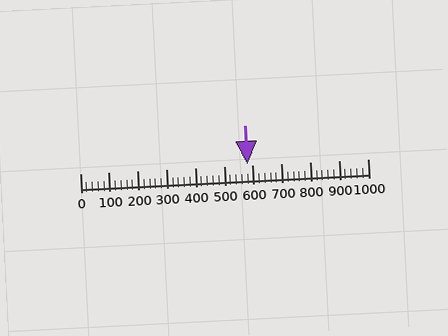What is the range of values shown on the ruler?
The ruler shows values from 0 to 1000.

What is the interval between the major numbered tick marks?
The major tick marks are spaced 100 units apart.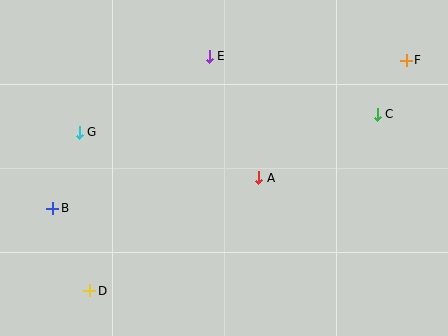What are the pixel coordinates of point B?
Point B is at (53, 208).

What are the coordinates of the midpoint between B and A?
The midpoint between B and A is at (156, 193).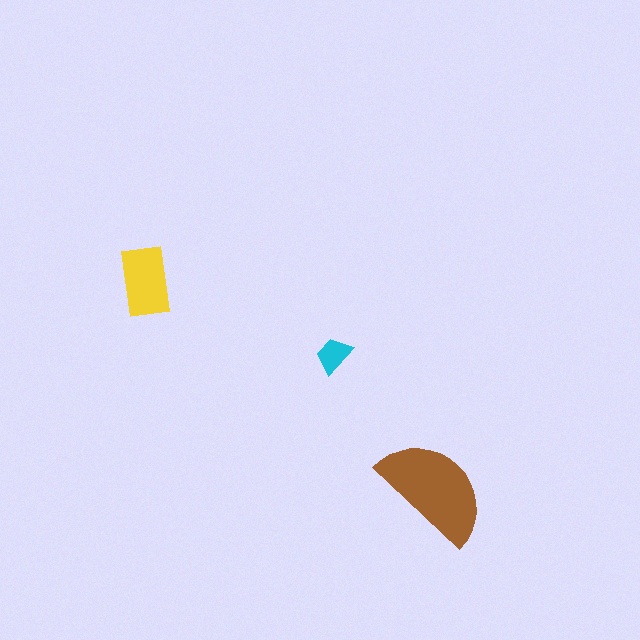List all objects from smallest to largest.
The cyan trapezoid, the yellow rectangle, the brown semicircle.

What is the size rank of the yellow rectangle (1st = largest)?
2nd.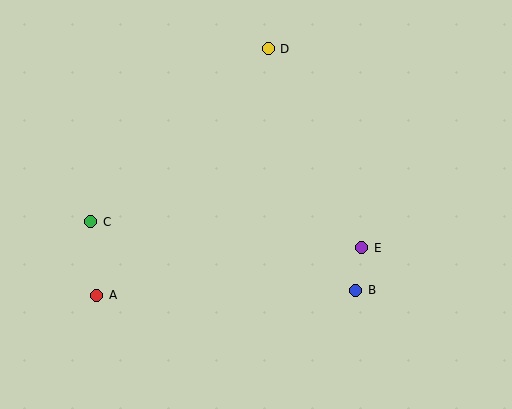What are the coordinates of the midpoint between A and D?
The midpoint between A and D is at (182, 172).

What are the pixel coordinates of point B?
Point B is at (356, 290).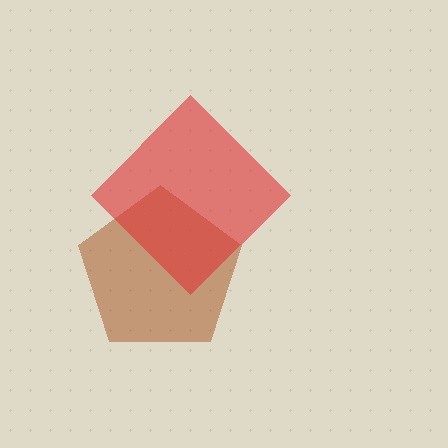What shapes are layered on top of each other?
The layered shapes are: a brown pentagon, a red diamond.